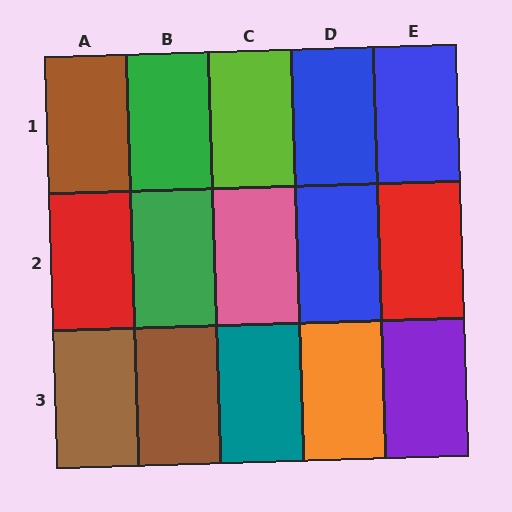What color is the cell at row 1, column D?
Blue.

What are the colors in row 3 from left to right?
Brown, brown, teal, orange, purple.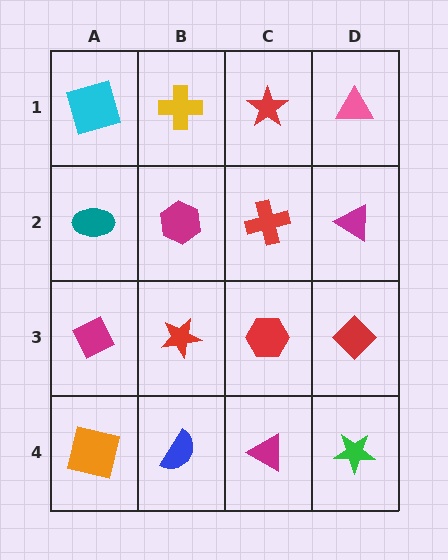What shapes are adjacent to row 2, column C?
A red star (row 1, column C), a red hexagon (row 3, column C), a magenta hexagon (row 2, column B), a magenta triangle (row 2, column D).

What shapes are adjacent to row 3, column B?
A magenta hexagon (row 2, column B), a blue semicircle (row 4, column B), a magenta diamond (row 3, column A), a red hexagon (row 3, column C).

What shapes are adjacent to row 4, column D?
A red diamond (row 3, column D), a magenta triangle (row 4, column C).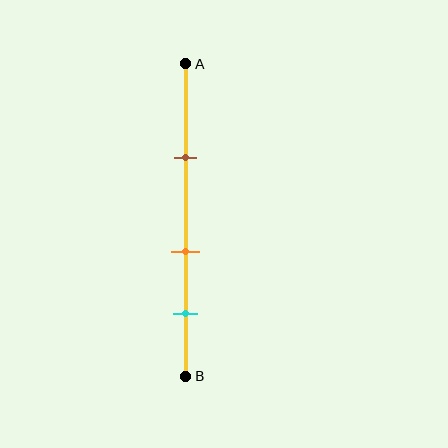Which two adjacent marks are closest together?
The orange and cyan marks are the closest adjacent pair.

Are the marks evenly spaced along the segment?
Yes, the marks are approximately evenly spaced.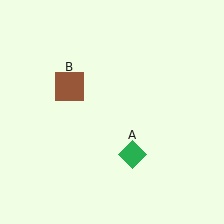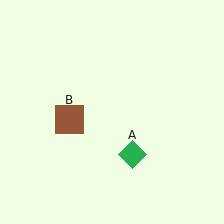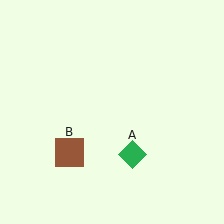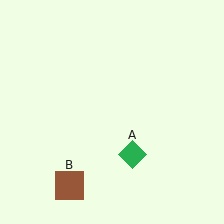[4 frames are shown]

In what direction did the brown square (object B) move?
The brown square (object B) moved down.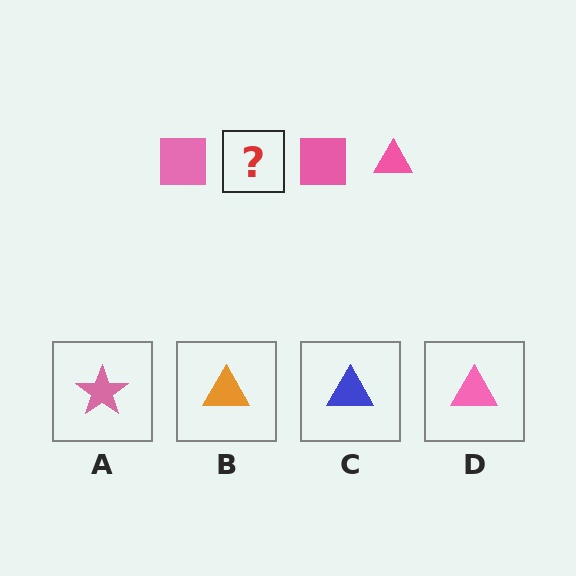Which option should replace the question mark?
Option D.